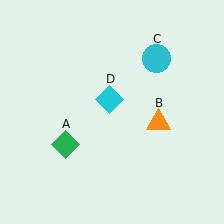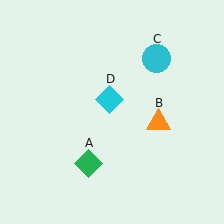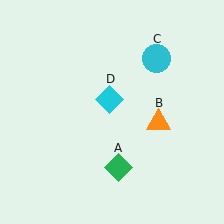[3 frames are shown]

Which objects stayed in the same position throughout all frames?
Orange triangle (object B) and cyan circle (object C) and cyan diamond (object D) remained stationary.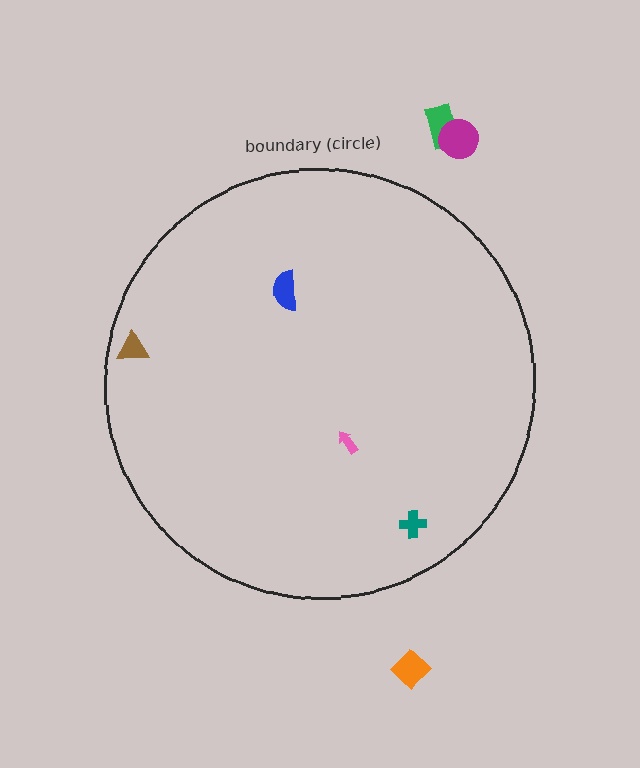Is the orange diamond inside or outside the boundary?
Outside.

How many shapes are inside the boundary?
4 inside, 3 outside.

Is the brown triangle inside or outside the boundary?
Inside.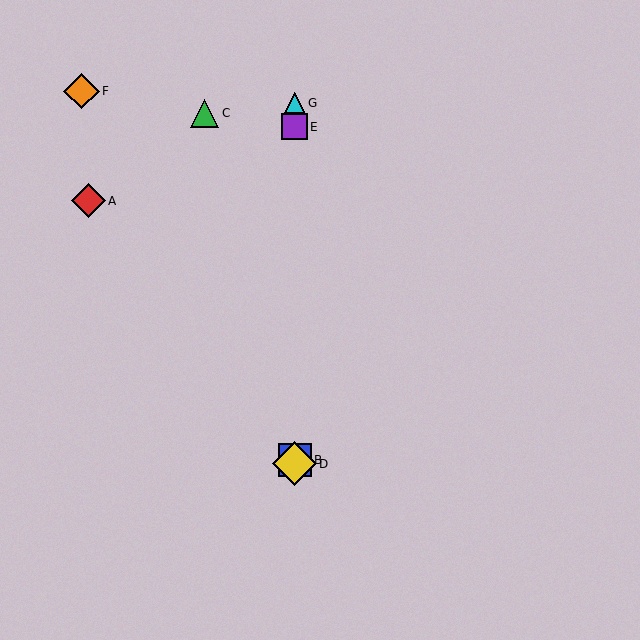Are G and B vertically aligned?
Yes, both are at x≈295.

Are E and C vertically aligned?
No, E is at x≈295 and C is at x≈205.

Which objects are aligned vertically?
Objects B, D, E, G are aligned vertically.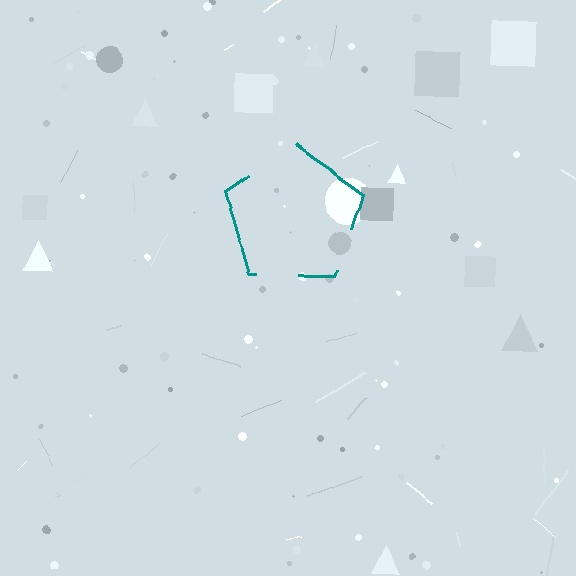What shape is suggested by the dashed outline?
The dashed outline suggests a pentagon.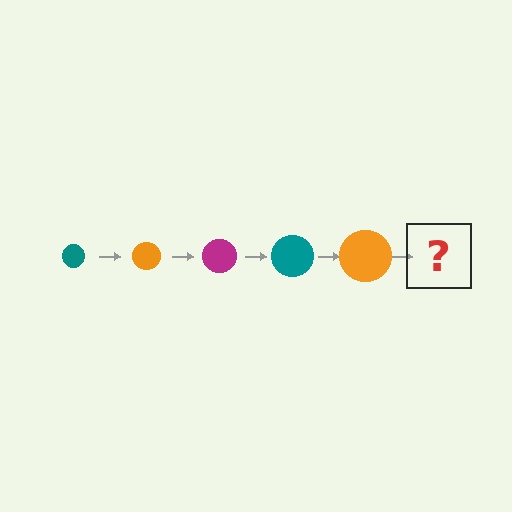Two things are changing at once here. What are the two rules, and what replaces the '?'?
The two rules are that the circle grows larger each step and the color cycles through teal, orange, and magenta. The '?' should be a magenta circle, larger than the previous one.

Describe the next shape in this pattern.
It should be a magenta circle, larger than the previous one.